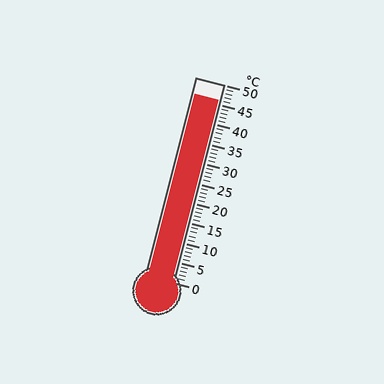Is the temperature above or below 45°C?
The temperature is above 45°C.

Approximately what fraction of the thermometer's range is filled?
The thermometer is filled to approximately 90% of its range.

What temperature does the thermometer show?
The thermometer shows approximately 46°C.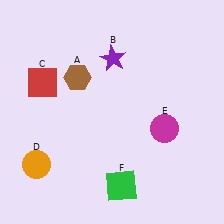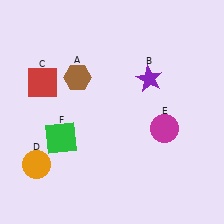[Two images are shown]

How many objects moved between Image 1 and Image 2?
2 objects moved between the two images.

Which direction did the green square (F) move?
The green square (F) moved left.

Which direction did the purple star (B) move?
The purple star (B) moved right.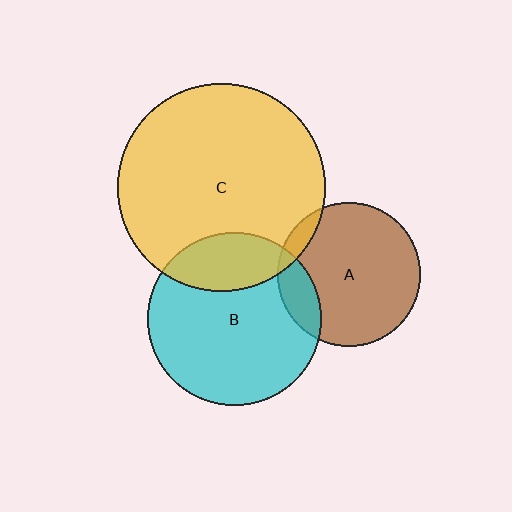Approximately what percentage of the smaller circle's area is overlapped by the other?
Approximately 25%.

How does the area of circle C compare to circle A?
Approximately 2.1 times.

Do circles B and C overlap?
Yes.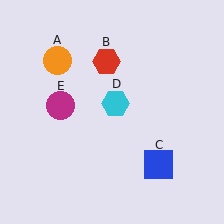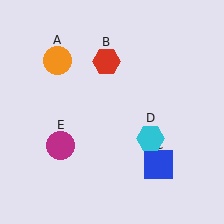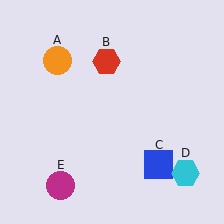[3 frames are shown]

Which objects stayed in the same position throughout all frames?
Orange circle (object A) and red hexagon (object B) and blue square (object C) remained stationary.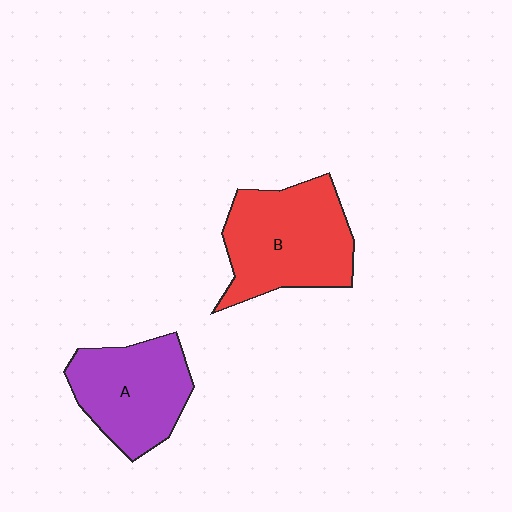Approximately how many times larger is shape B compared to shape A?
Approximately 1.2 times.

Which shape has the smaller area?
Shape A (purple).